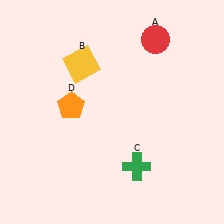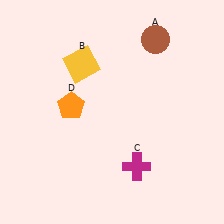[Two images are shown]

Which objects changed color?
A changed from red to brown. C changed from green to magenta.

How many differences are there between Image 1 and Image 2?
There are 2 differences between the two images.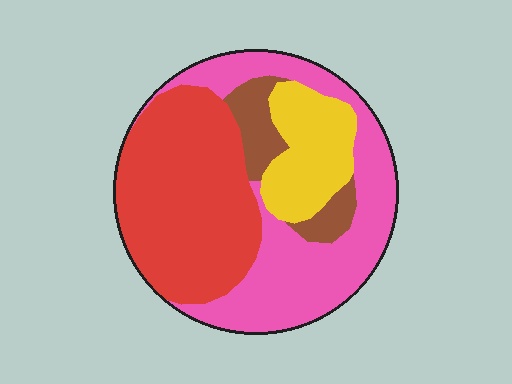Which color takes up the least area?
Brown, at roughly 10%.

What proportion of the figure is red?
Red covers 39% of the figure.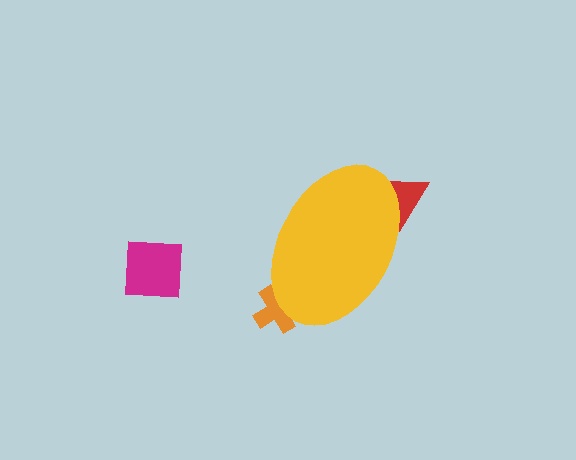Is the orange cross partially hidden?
Yes, the orange cross is partially hidden behind the yellow ellipse.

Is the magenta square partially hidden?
No, the magenta square is fully visible.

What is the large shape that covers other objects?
A yellow ellipse.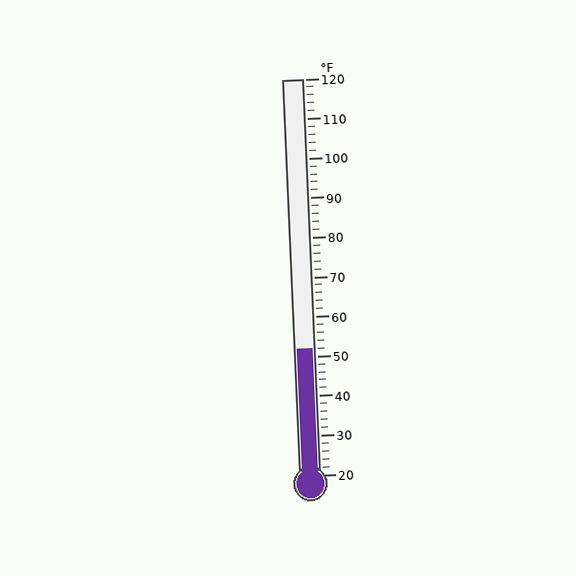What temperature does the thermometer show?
The thermometer shows approximately 52°F.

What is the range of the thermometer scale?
The thermometer scale ranges from 20°F to 120°F.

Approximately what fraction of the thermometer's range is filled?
The thermometer is filled to approximately 30% of its range.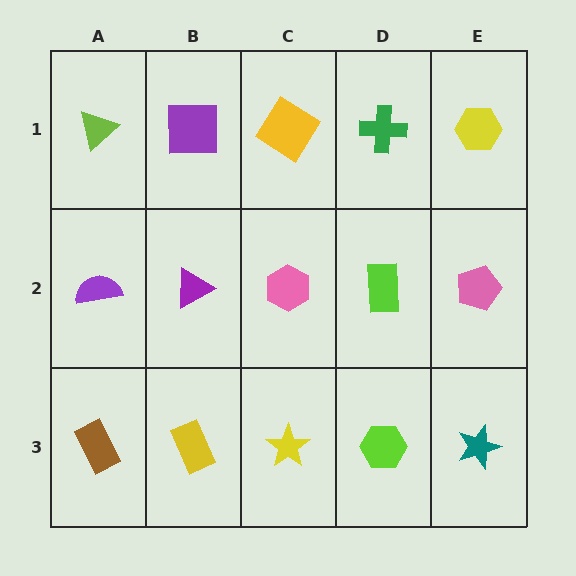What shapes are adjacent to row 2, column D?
A green cross (row 1, column D), a lime hexagon (row 3, column D), a pink hexagon (row 2, column C), a pink pentagon (row 2, column E).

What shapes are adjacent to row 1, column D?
A lime rectangle (row 2, column D), a yellow diamond (row 1, column C), a yellow hexagon (row 1, column E).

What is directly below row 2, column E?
A teal star.